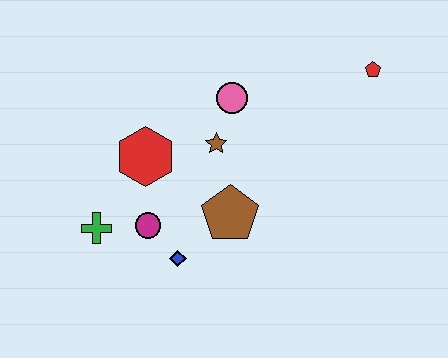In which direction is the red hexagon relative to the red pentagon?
The red hexagon is to the left of the red pentagon.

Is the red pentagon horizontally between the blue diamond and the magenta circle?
No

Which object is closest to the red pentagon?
The pink circle is closest to the red pentagon.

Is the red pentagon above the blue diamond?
Yes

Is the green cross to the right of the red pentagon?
No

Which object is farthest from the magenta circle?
The red pentagon is farthest from the magenta circle.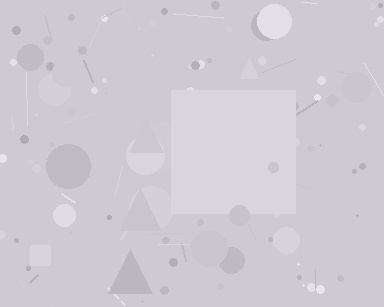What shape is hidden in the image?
A square is hidden in the image.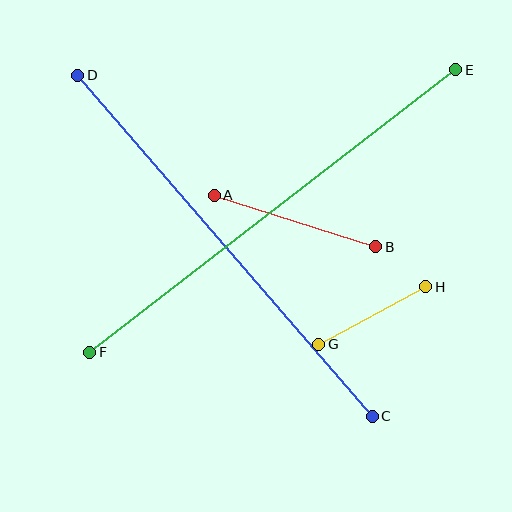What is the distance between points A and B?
The distance is approximately 170 pixels.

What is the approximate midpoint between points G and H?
The midpoint is at approximately (372, 316) pixels.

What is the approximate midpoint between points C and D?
The midpoint is at approximately (225, 246) pixels.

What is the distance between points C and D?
The distance is approximately 451 pixels.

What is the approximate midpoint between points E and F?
The midpoint is at approximately (273, 211) pixels.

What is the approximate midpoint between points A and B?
The midpoint is at approximately (295, 221) pixels.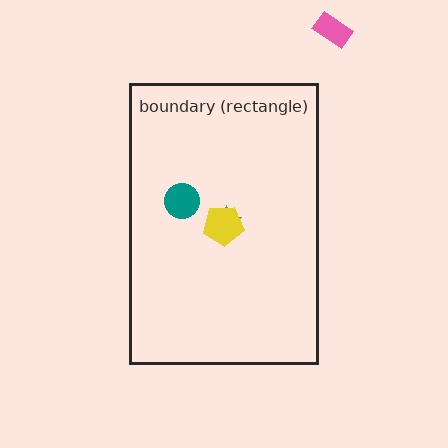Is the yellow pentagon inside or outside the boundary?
Inside.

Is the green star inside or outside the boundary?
Inside.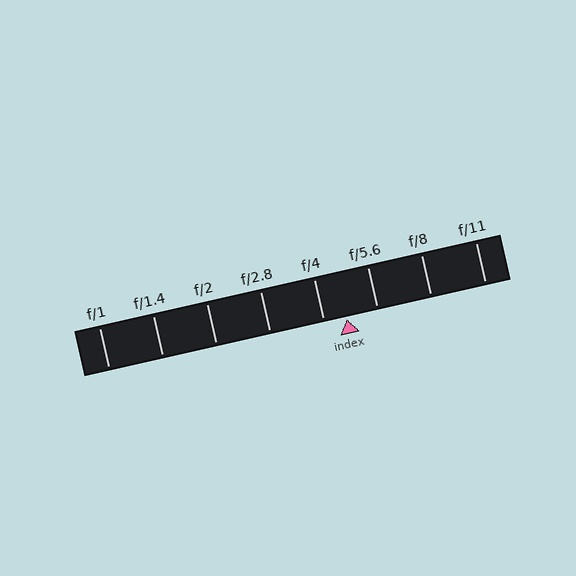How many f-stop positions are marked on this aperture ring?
There are 8 f-stop positions marked.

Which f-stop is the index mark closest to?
The index mark is closest to f/4.